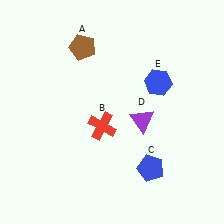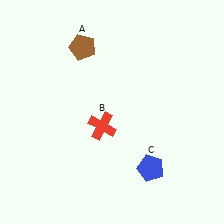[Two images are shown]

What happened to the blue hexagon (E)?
The blue hexagon (E) was removed in Image 2. It was in the top-right area of Image 1.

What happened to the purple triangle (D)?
The purple triangle (D) was removed in Image 2. It was in the bottom-right area of Image 1.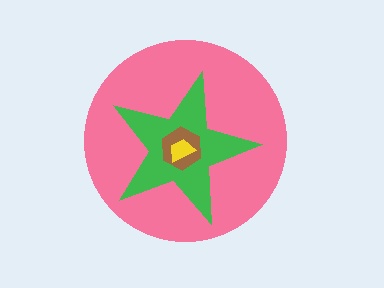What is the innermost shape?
The yellow trapezoid.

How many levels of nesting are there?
4.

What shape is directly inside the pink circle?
The green star.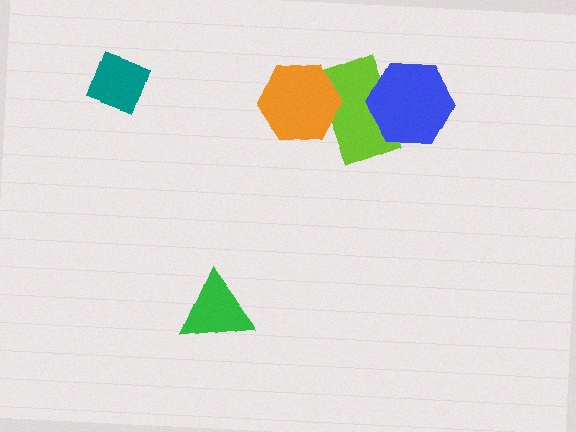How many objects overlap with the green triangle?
0 objects overlap with the green triangle.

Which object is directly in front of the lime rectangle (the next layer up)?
The orange hexagon is directly in front of the lime rectangle.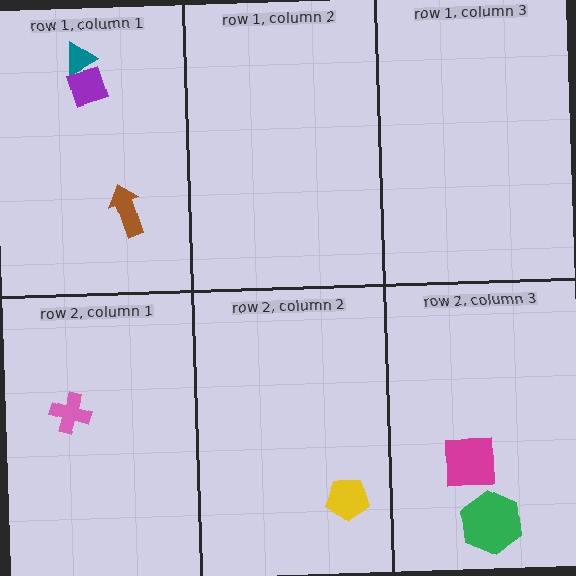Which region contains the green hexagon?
The row 2, column 3 region.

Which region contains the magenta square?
The row 2, column 3 region.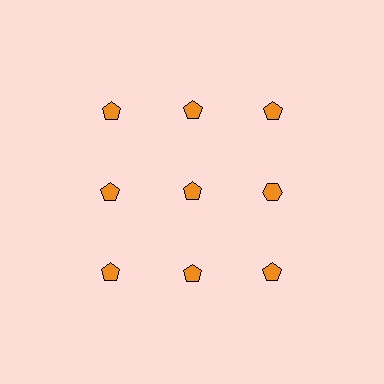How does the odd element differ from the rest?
It has a different shape: hexagon instead of pentagon.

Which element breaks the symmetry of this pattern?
The orange hexagon in the second row, center column breaks the symmetry. All other shapes are orange pentagons.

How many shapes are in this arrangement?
There are 9 shapes arranged in a grid pattern.